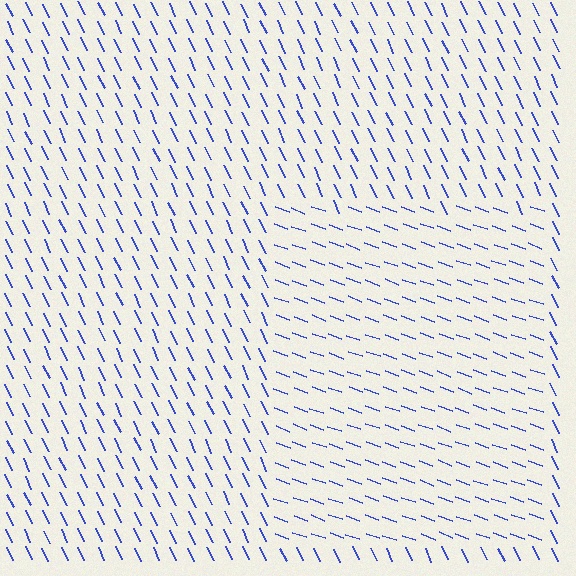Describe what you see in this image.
The image is filled with small blue line segments. A rectangle region in the image has lines oriented differently from the surrounding lines, creating a visible texture boundary.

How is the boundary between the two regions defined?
The boundary is defined purely by a change in line orientation (approximately 45 degrees difference). All lines are the same color and thickness.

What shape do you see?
I see a rectangle.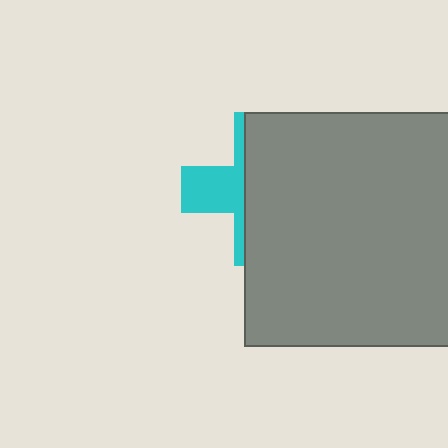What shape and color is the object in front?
The object in front is a gray square.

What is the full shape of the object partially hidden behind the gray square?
The partially hidden object is a cyan cross.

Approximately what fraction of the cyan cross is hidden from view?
Roughly 68% of the cyan cross is hidden behind the gray square.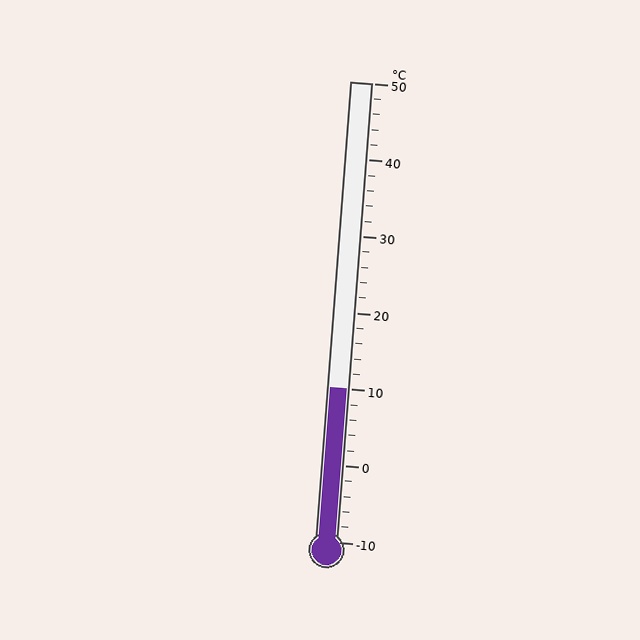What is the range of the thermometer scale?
The thermometer scale ranges from -10°C to 50°C.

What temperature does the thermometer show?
The thermometer shows approximately 10°C.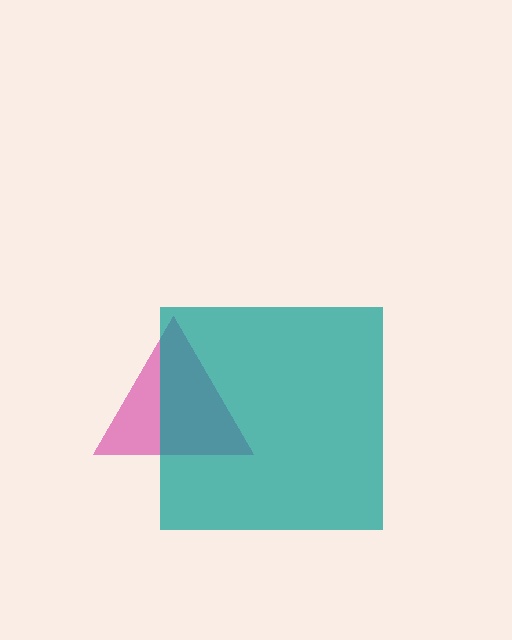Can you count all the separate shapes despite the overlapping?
Yes, there are 2 separate shapes.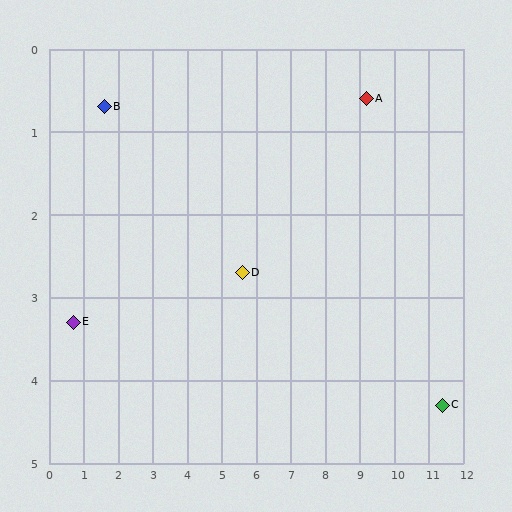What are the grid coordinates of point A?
Point A is at approximately (9.2, 0.6).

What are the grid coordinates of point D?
Point D is at approximately (5.6, 2.7).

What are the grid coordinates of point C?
Point C is at approximately (11.4, 4.3).